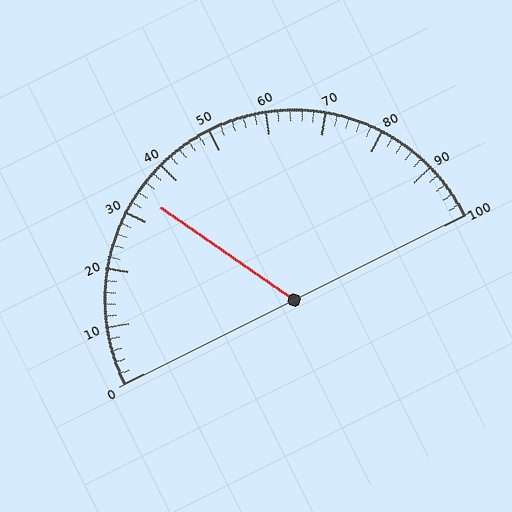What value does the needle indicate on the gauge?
The needle indicates approximately 34.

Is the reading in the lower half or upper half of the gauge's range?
The reading is in the lower half of the range (0 to 100).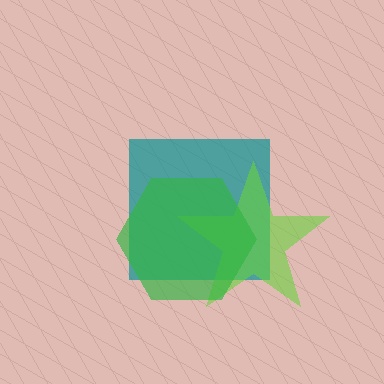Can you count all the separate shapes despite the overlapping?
Yes, there are 3 separate shapes.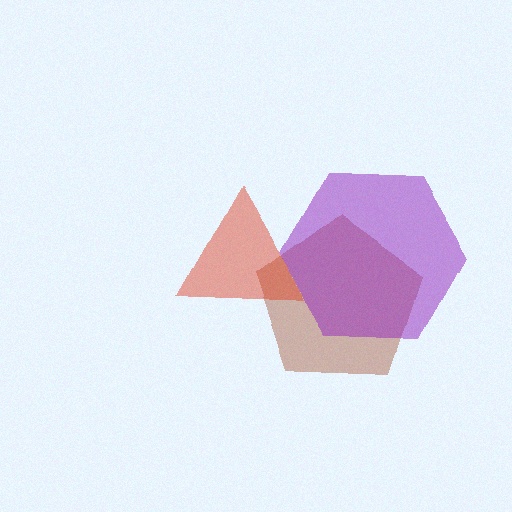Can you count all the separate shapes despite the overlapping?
Yes, there are 3 separate shapes.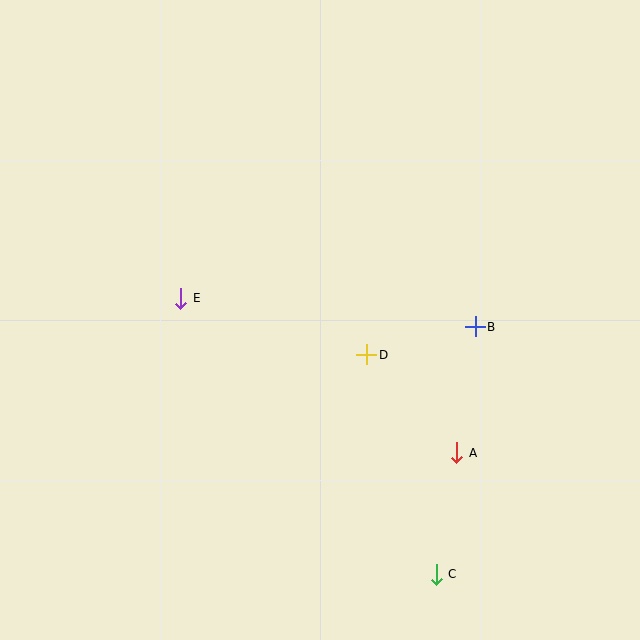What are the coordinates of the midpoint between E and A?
The midpoint between E and A is at (319, 375).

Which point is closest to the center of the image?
Point D at (367, 355) is closest to the center.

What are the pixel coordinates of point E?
Point E is at (181, 298).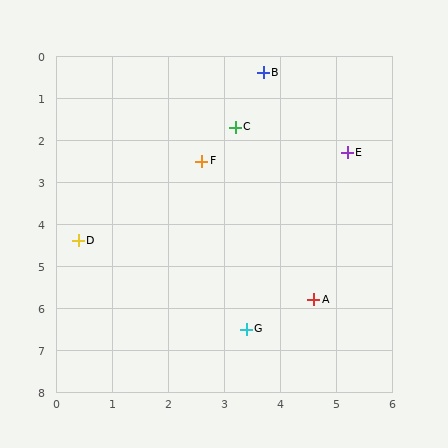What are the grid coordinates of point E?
Point E is at approximately (5.2, 2.3).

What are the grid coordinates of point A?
Point A is at approximately (4.6, 5.8).